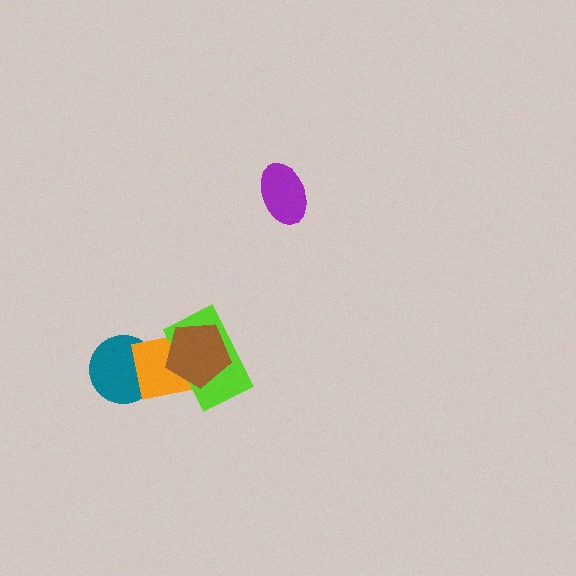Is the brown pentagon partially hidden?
No, no other shape covers it.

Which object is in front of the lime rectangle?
The brown pentagon is in front of the lime rectangle.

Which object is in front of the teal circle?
The orange square is in front of the teal circle.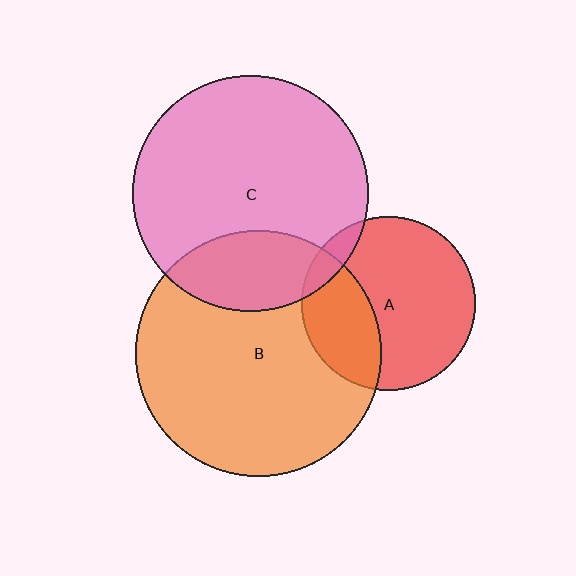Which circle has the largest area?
Circle B (orange).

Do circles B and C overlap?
Yes.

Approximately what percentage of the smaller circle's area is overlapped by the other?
Approximately 25%.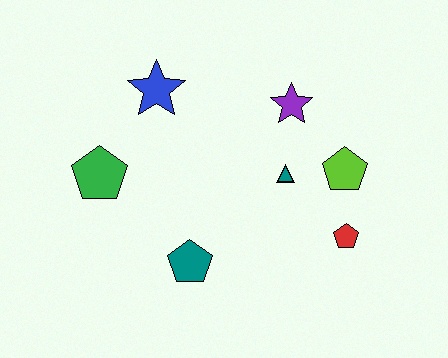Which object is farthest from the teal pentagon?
The purple star is farthest from the teal pentagon.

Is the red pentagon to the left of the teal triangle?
No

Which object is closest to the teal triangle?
The lime pentagon is closest to the teal triangle.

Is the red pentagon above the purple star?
No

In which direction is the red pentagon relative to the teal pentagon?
The red pentagon is to the right of the teal pentagon.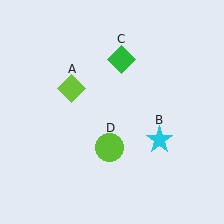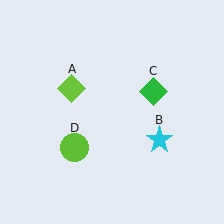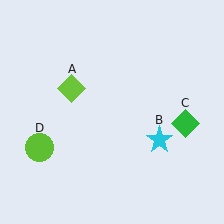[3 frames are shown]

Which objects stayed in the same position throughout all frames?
Lime diamond (object A) and cyan star (object B) remained stationary.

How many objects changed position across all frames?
2 objects changed position: green diamond (object C), lime circle (object D).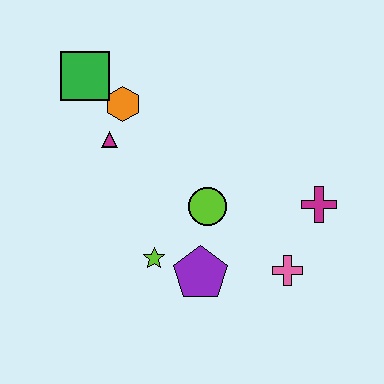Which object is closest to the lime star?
The purple pentagon is closest to the lime star.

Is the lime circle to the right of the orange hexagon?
Yes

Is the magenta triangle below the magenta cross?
No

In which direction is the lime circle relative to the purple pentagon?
The lime circle is above the purple pentagon.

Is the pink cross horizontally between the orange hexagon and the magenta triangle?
No